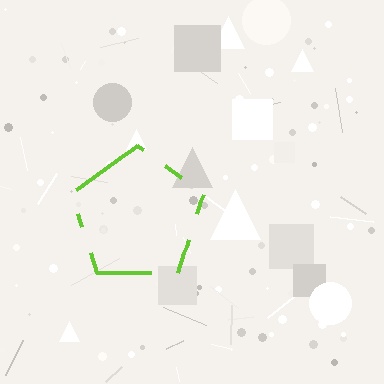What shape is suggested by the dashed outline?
The dashed outline suggests a pentagon.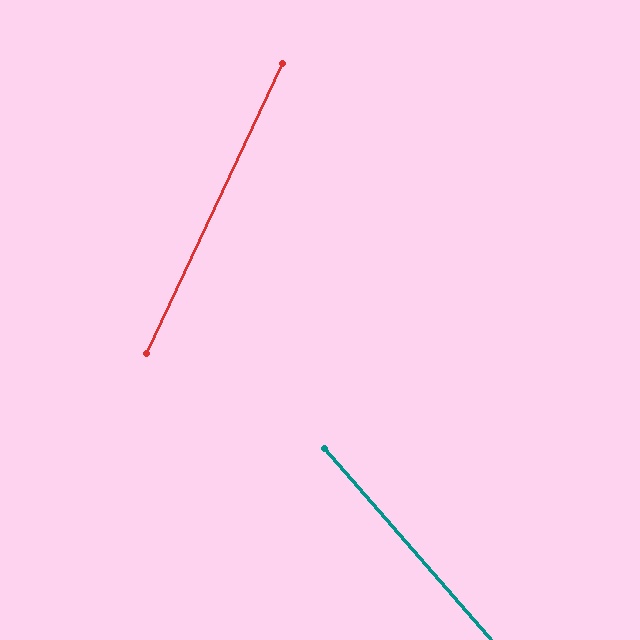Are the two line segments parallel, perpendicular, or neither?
Neither parallel nor perpendicular — they differ by about 66°.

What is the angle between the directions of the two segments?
Approximately 66 degrees.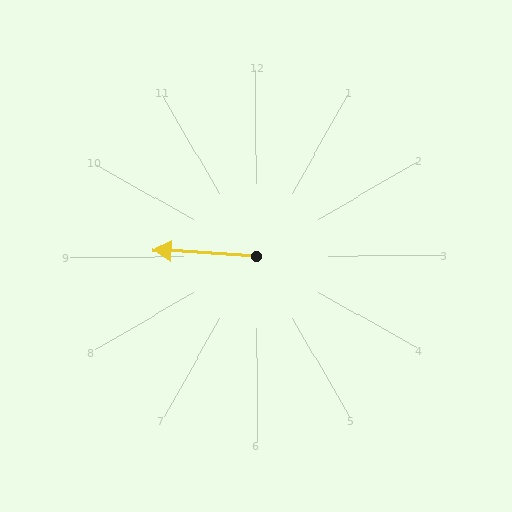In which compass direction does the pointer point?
West.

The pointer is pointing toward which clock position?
Roughly 9 o'clock.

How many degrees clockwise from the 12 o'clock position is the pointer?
Approximately 274 degrees.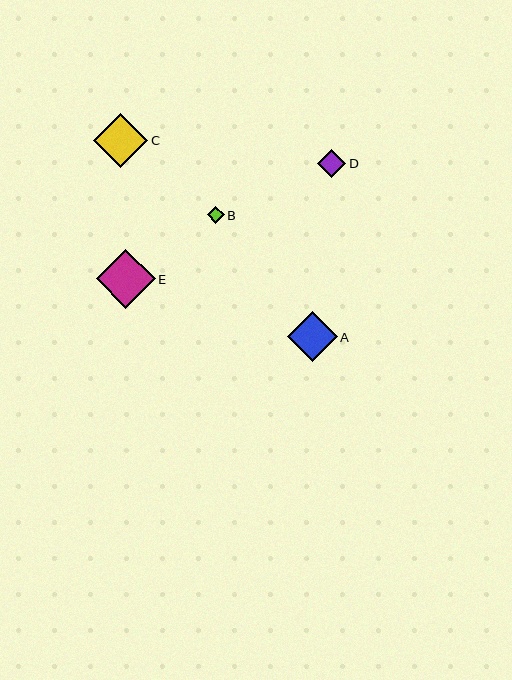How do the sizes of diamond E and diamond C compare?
Diamond E and diamond C are approximately the same size.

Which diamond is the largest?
Diamond E is the largest with a size of approximately 59 pixels.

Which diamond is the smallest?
Diamond B is the smallest with a size of approximately 17 pixels.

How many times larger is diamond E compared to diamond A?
Diamond E is approximately 1.2 times the size of diamond A.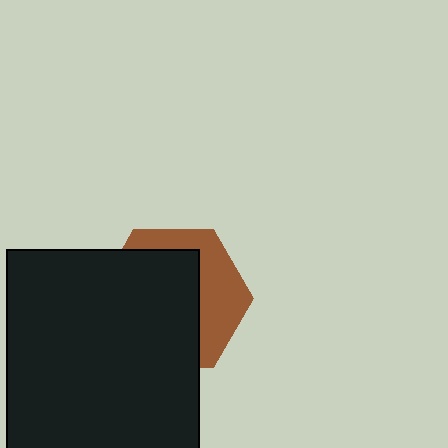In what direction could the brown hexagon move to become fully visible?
The brown hexagon could move toward the upper-right. That would shift it out from behind the black rectangle entirely.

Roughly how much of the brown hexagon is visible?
A small part of it is visible (roughly 37%).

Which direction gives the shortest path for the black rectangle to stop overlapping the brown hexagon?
Moving toward the lower-left gives the shortest separation.